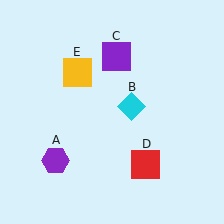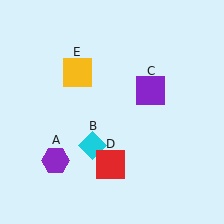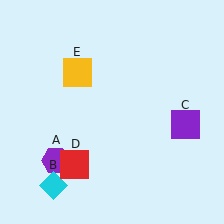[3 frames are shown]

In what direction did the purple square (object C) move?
The purple square (object C) moved down and to the right.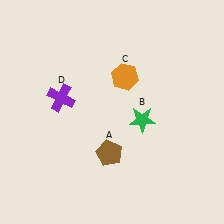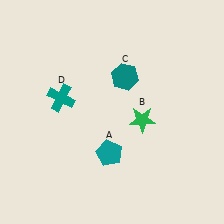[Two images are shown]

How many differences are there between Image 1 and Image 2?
There are 3 differences between the two images.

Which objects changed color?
A changed from brown to teal. C changed from orange to teal. D changed from purple to teal.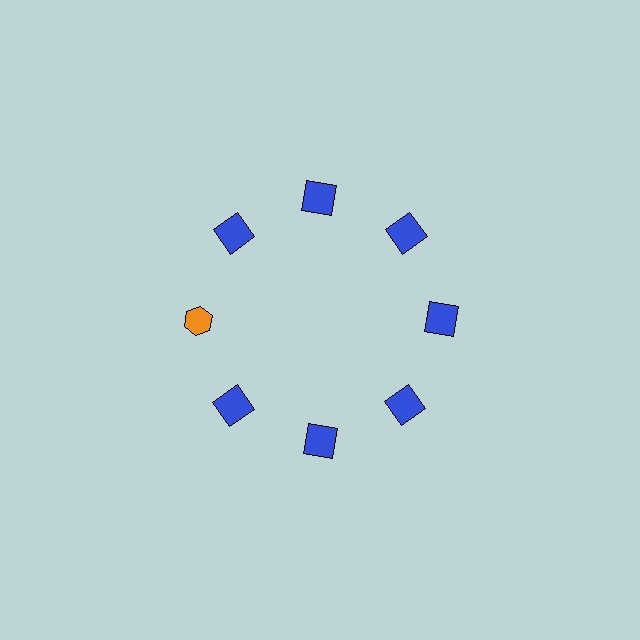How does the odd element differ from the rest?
It differs in both color (orange instead of blue) and shape (hexagon instead of square).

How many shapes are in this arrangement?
There are 8 shapes arranged in a ring pattern.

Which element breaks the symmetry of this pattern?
The orange hexagon at roughly the 9 o'clock position breaks the symmetry. All other shapes are blue squares.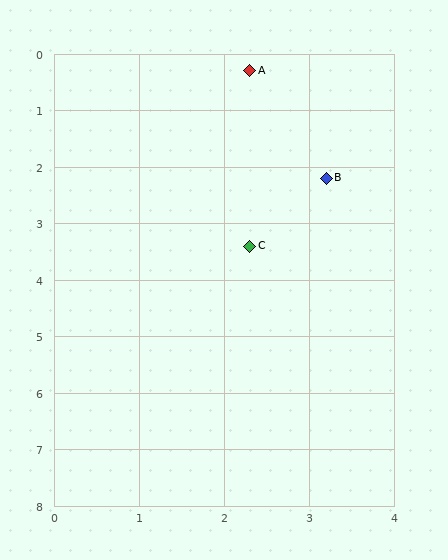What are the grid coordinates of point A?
Point A is at approximately (2.3, 0.3).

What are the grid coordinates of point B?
Point B is at approximately (3.2, 2.2).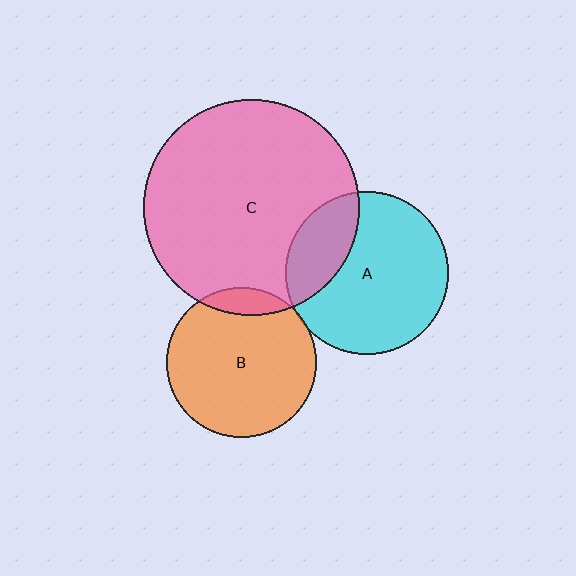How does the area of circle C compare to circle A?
Approximately 1.7 times.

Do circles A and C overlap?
Yes.